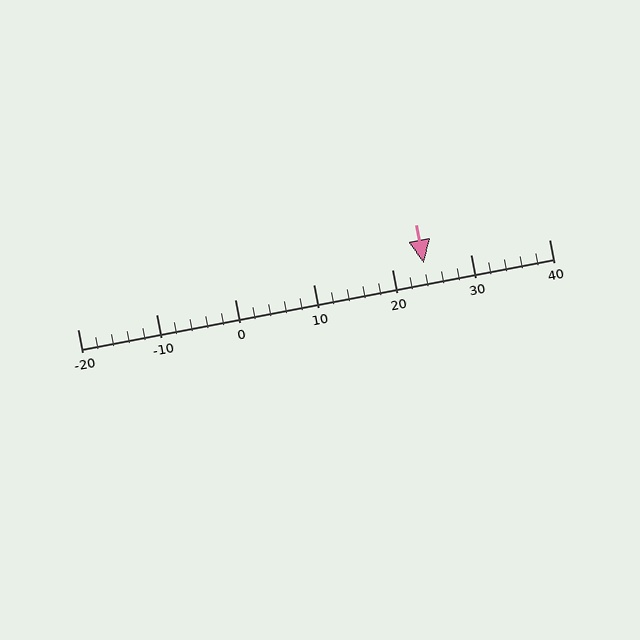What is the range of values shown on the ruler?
The ruler shows values from -20 to 40.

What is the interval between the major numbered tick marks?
The major tick marks are spaced 10 units apart.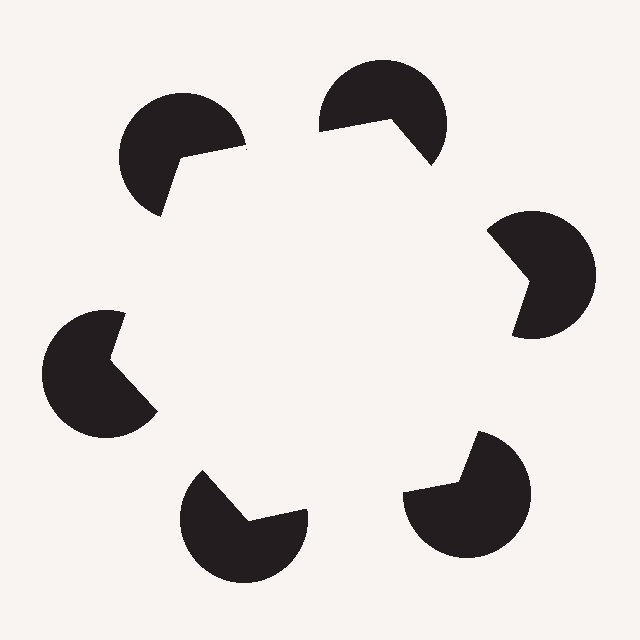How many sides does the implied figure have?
6 sides.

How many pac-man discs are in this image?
There are 6 — one at each vertex of the illusory hexagon.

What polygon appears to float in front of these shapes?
An illusory hexagon — its edges are inferred from the aligned wedge cuts in the pac-man discs, not physically drawn.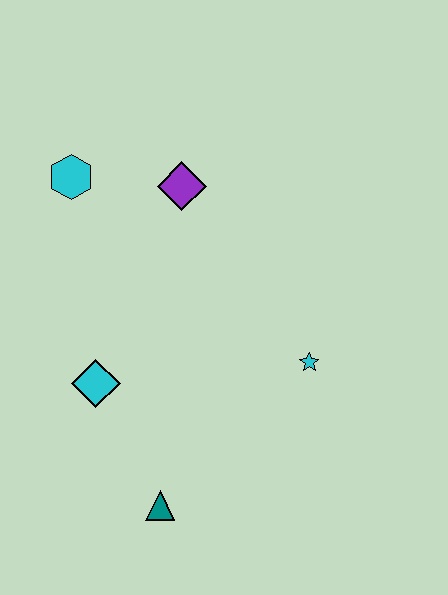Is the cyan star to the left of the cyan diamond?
No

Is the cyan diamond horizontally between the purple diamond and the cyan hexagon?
Yes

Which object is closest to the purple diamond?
The cyan hexagon is closest to the purple diamond.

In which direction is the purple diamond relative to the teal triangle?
The purple diamond is above the teal triangle.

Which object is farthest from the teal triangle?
The cyan hexagon is farthest from the teal triangle.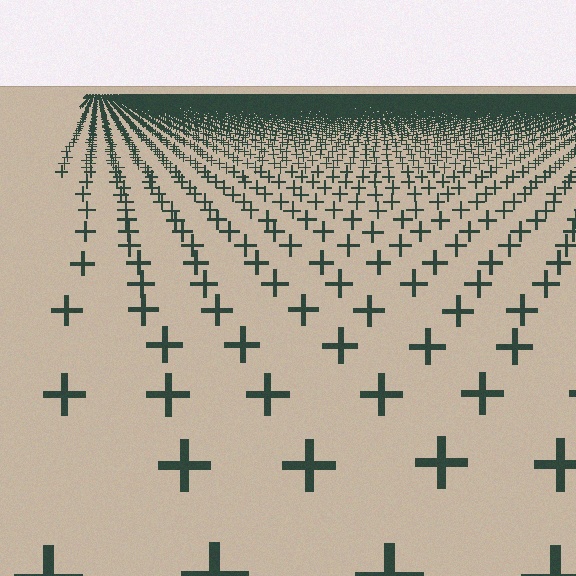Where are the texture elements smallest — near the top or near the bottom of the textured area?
Near the top.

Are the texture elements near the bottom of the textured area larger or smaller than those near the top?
Larger. Near the bottom, elements are closer to the viewer and appear at a bigger on-screen size.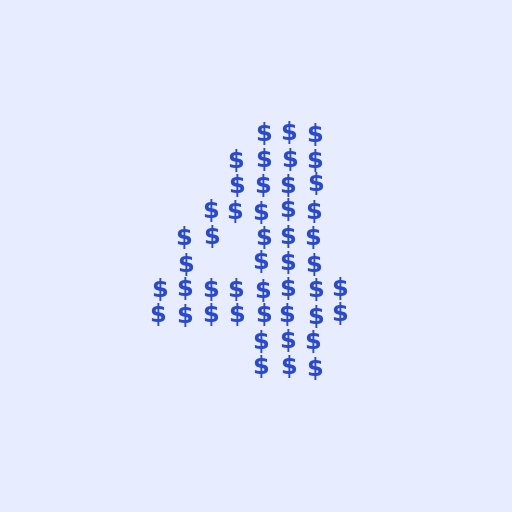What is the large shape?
The large shape is the digit 4.